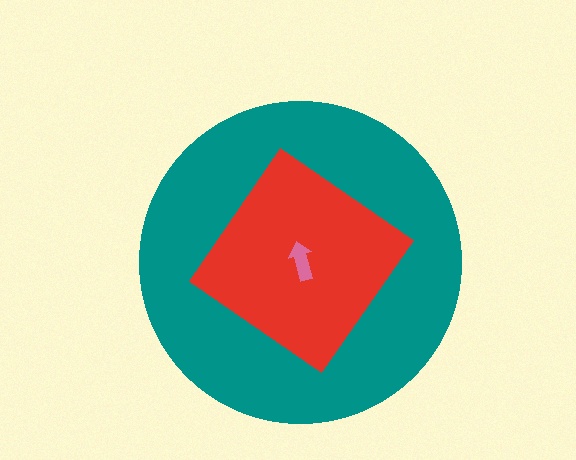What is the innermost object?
The pink arrow.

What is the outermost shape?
The teal circle.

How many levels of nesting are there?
3.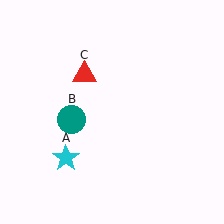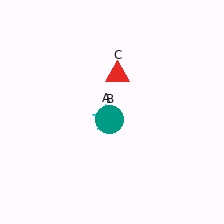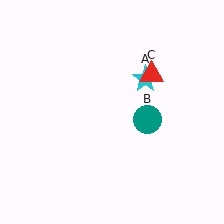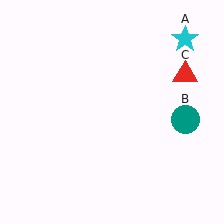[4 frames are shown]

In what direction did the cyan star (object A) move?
The cyan star (object A) moved up and to the right.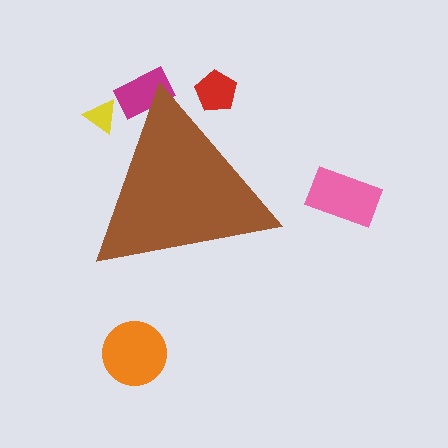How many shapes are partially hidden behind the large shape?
3 shapes are partially hidden.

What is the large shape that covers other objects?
A brown triangle.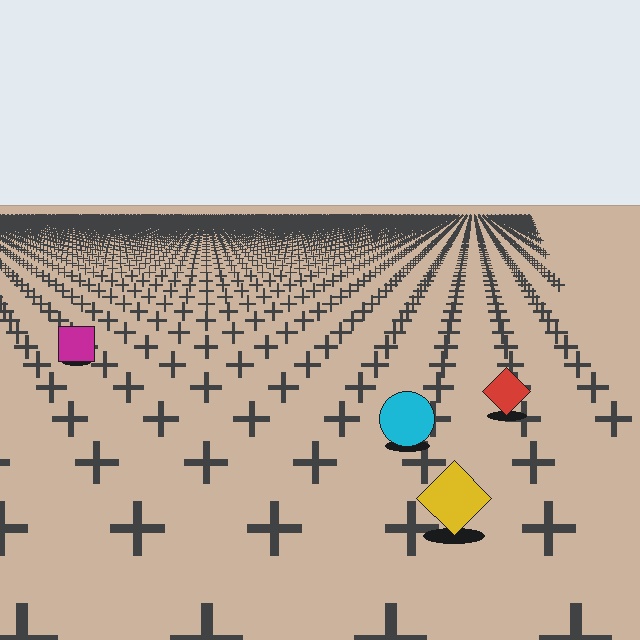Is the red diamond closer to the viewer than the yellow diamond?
No. The yellow diamond is closer — you can tell from the texture gradient: the ground texture is coarser near it.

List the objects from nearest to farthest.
From nearest to farthest: the yellow diamond, the cyan circle, the red diamond, the magenta square.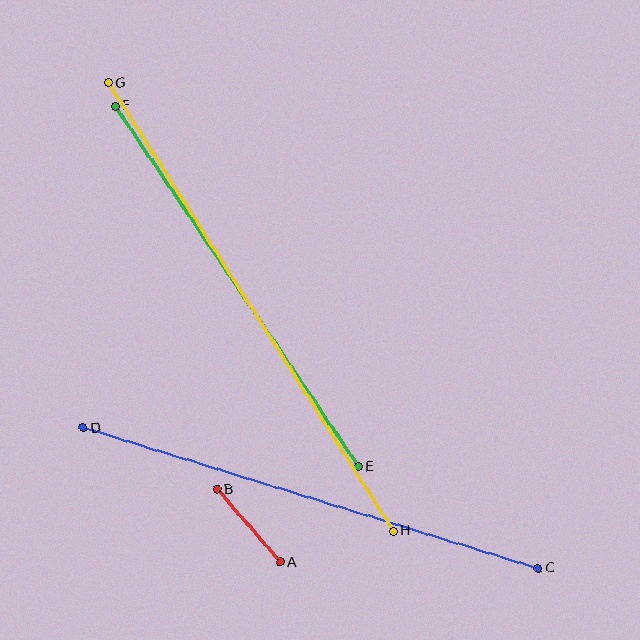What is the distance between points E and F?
The distance is approximately 435 pixels.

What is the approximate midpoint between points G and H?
The midpoint is at approximately (251, 307) pixels.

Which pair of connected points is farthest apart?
Points G and H are farthest apart.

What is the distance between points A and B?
The distance is approximately 97 pixels.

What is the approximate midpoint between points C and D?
The midpoint is at approximately (311, 498) pixels.